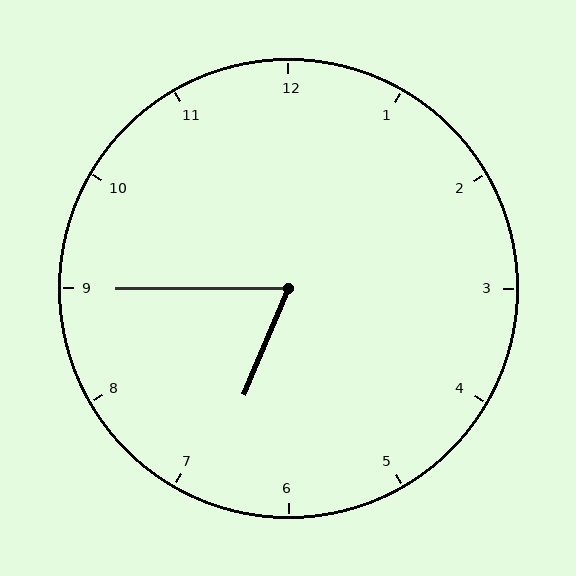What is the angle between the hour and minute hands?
Approximately 68 degrees.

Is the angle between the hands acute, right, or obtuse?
It is acute.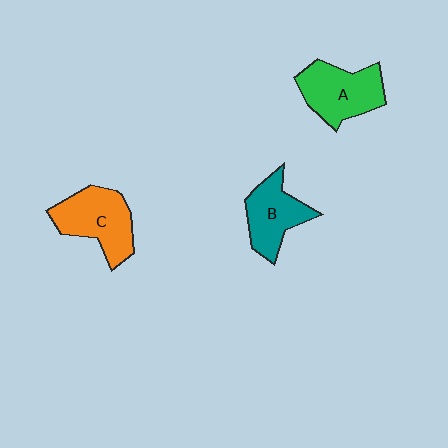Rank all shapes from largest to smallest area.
From largest to smallest: C (orange), A (green), B (teal).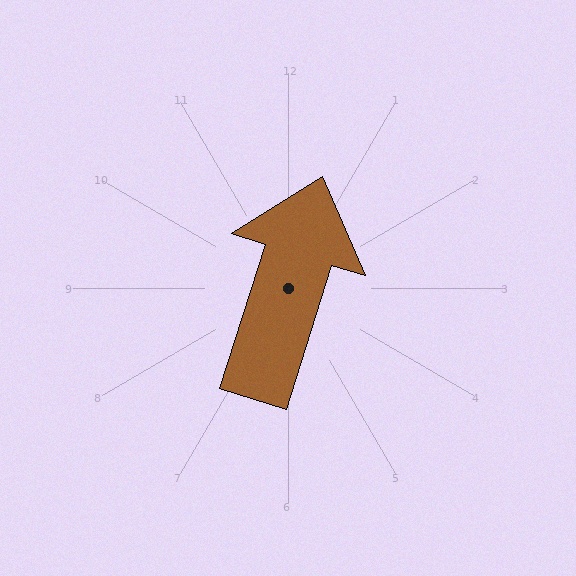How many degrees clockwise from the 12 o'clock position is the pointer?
Approximately 17 degrees.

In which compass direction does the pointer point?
North.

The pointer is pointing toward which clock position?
Roughly 1 o'clock.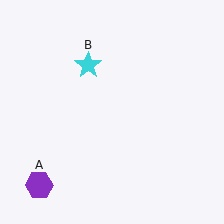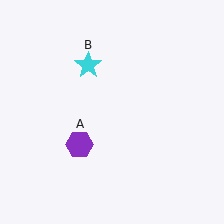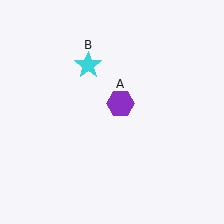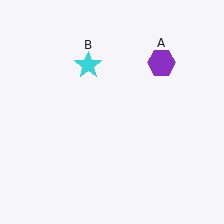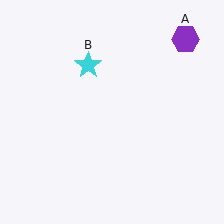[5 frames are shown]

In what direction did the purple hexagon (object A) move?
The purple hexagon (object A) moved up and to the right.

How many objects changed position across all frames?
1 object changed position: purple hexagon (object A).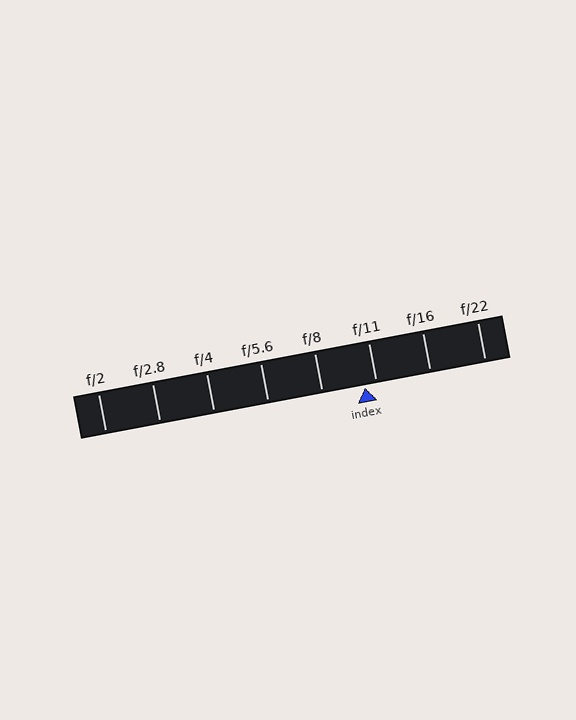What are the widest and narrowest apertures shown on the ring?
The widest aperture shown is f/2 and the narrowest is f/22.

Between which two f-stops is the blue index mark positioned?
The index mark is between f/8 and f/11.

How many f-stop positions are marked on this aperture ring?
There are 8 f-stop positions marked.